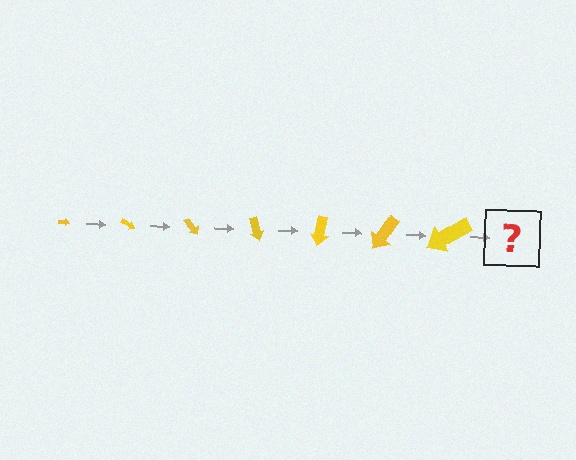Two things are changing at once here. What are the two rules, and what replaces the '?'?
The two rules are that the arrow grows larger each step and it rotates 25 degrees each step. The '?' should be an arrow, larger than the previous one and rotated 175 degrees from the start.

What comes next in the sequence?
The next element should be an arrow, larger than the previous one and rotated 175 degrees from the start.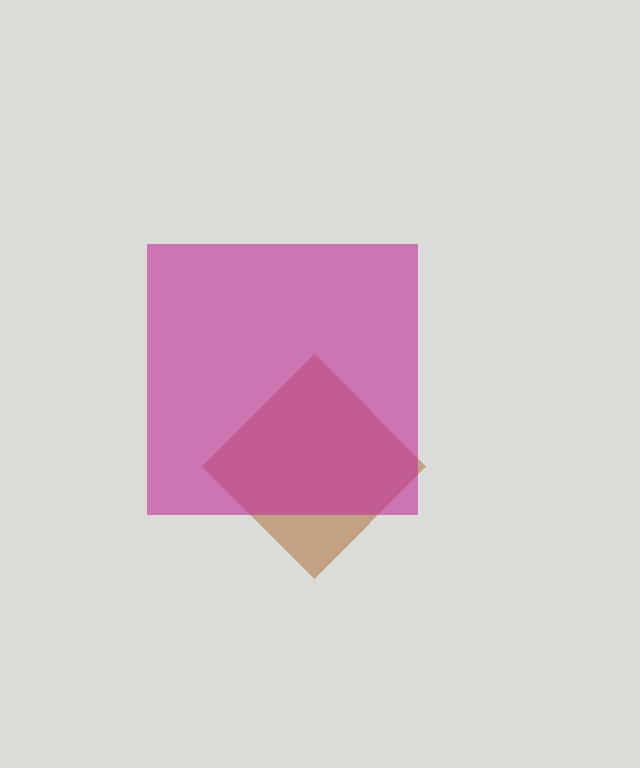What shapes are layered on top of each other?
The layered shapes are: a brown diamond, a magenta square.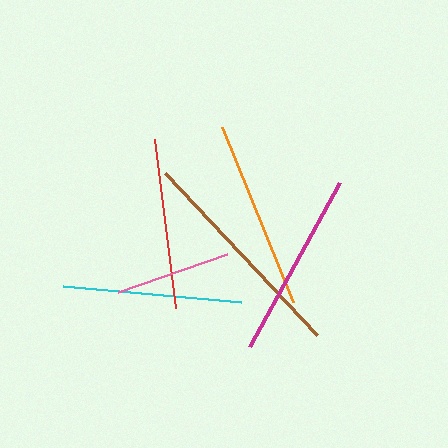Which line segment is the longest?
The brown line is the longest at approximately 223 pixels.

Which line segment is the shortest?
The pink line is the shortest at approximately 116 pixels.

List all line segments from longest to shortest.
From longest to shortest: brown, orange, magenta, cyan, red, pink.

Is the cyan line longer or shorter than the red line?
The cyan line is longer than the red line.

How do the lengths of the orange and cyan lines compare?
The orange and cyan lines are approximately the same length.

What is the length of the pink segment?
The pink segment is approximately 116 pixels long.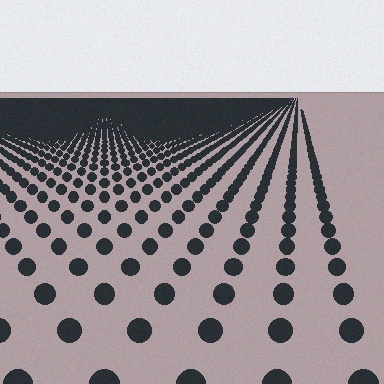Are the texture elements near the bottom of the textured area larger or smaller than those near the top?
Larger. Near the bottom, elements are closer to the viewer and appear at a bigger on-screen size.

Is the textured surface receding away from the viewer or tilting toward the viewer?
The surface is receding away from the viewer. Texture elements get smaller and denser toward the top.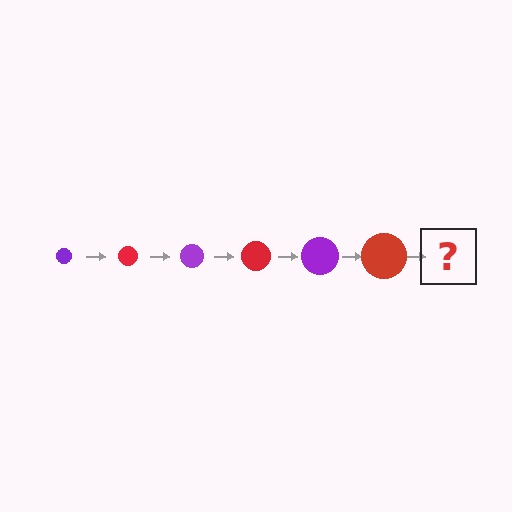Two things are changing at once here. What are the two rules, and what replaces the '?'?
The two rules are that the circle grows larger each step and the color cycles through purple and red. The '?' should be a purple circle, larger than the previous one.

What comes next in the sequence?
The next element should be a purple circle, larger than the previous one.